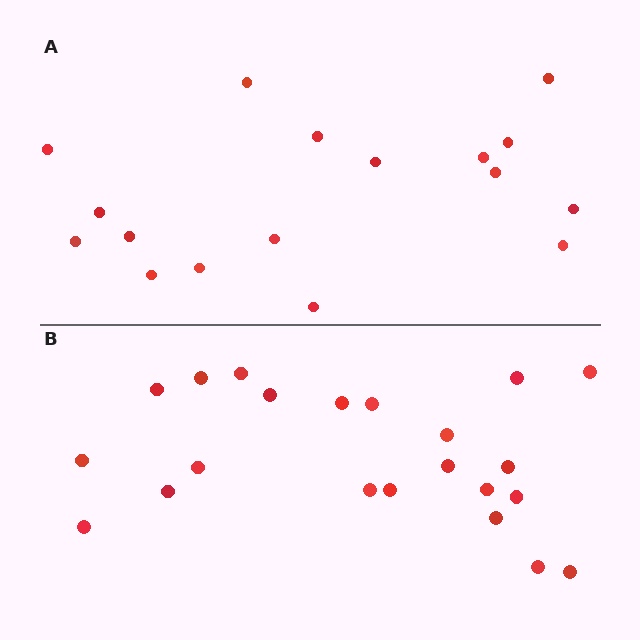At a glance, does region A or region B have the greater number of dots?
Region B (the bottom region) has more dots.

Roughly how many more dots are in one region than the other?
Region B has about 5 more dots than region A.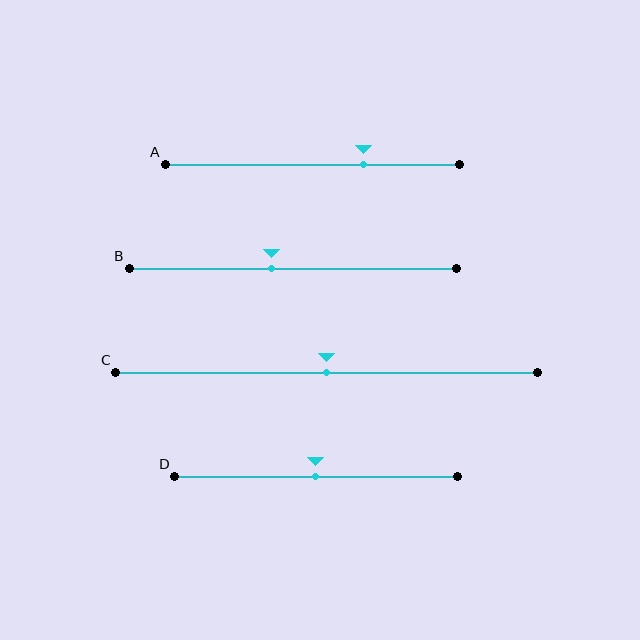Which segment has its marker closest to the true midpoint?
Segment C has its marker closest to the true midpoint.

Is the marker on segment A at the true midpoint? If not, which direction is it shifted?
No, the marker on segment A is shifted to the right by about 17% of the segment length.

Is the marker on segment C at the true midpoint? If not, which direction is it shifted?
Yes, the marker on segment C is at the true midpoint.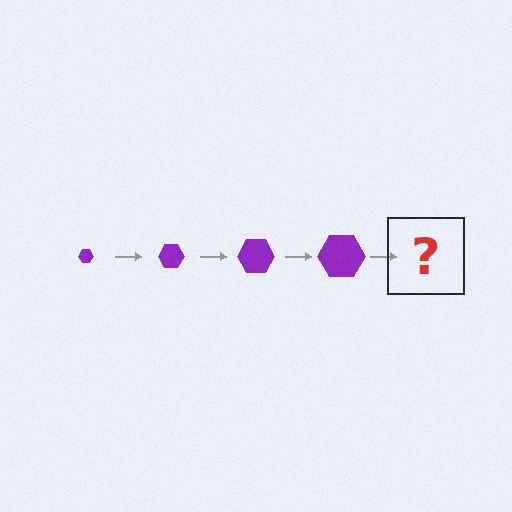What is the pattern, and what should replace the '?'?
The pattern is that the hexagon gets progressively larger each step. The '?' should be a purple hexagon, larger than the previous one.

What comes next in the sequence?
The next element should be a purple hexagon, larger than the previous one.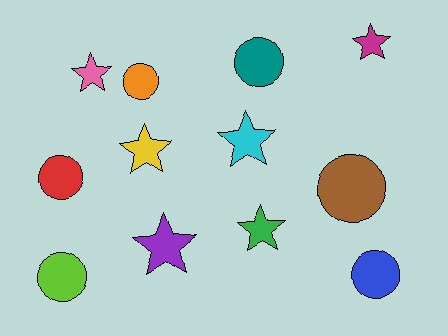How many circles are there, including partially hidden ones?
There are 6 circles.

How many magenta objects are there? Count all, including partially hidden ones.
There is 1 magenta object.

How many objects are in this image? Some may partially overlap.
There are 12 objects.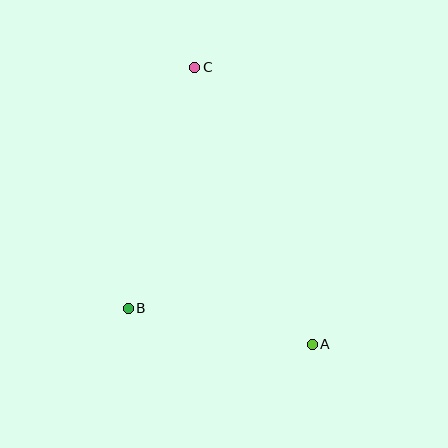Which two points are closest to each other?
Points A and B are closest to each other.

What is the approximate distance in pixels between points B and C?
The distance between B and C is approximately 250 pixels.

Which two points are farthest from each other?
Points A and C are farthest from each other.